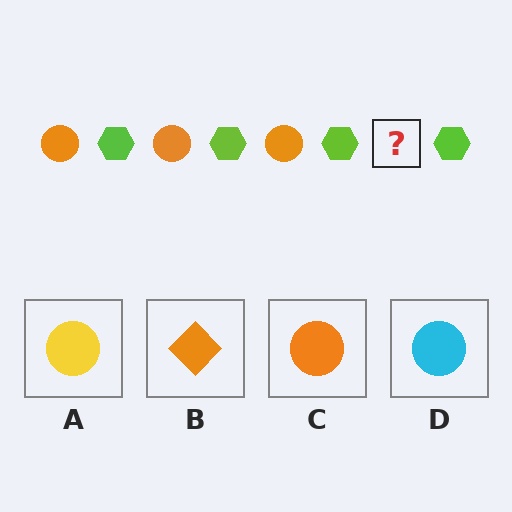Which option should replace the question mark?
Option C.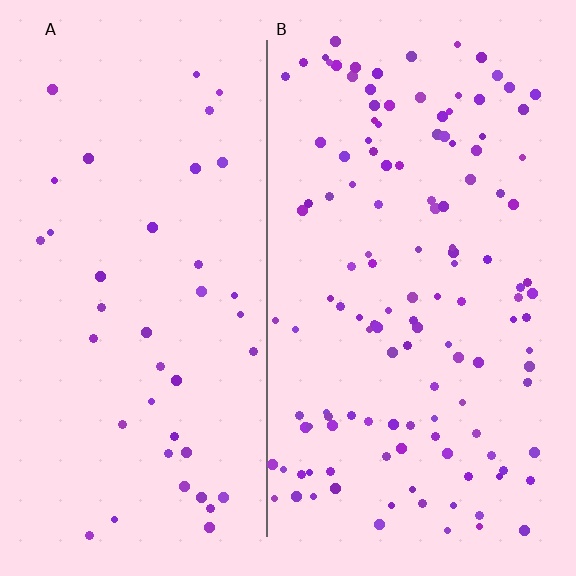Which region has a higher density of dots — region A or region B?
B (the right).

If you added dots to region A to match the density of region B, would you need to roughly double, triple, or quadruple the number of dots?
Approximately triple.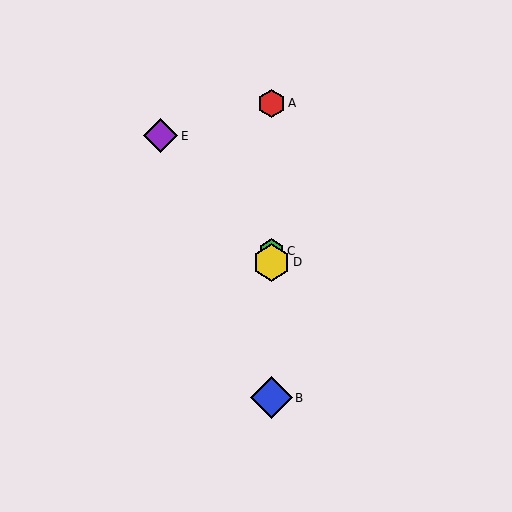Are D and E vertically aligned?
No, D is at x≈271 and E is at x≈161.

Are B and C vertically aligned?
Yes, both are at x≈271.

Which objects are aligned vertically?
Objects A, B, C, D are aligned vertically.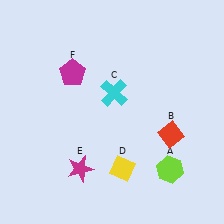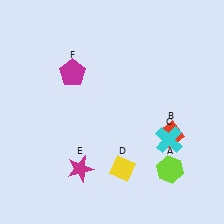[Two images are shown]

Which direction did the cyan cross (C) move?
The cyan cross (C) moved right.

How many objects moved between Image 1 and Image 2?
1 object moved between the two images.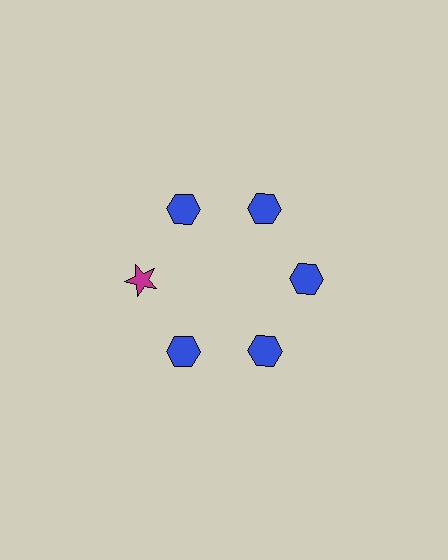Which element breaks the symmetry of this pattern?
The magenta star at roughly the 9 o'clock position breaks the symmetry. All other shapes are blue hexagons.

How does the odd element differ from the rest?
It differs in both color (magenta instead of blue) and shape (star instead of hexagon).